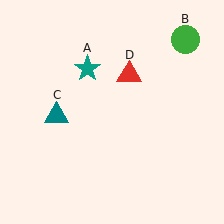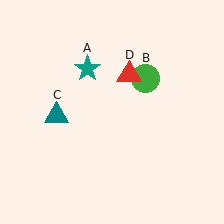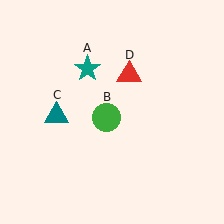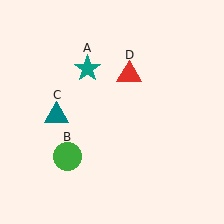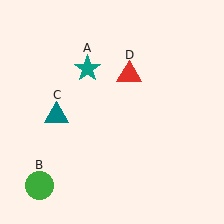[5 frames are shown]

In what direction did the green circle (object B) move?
The green circle (object B) moved down and to the left.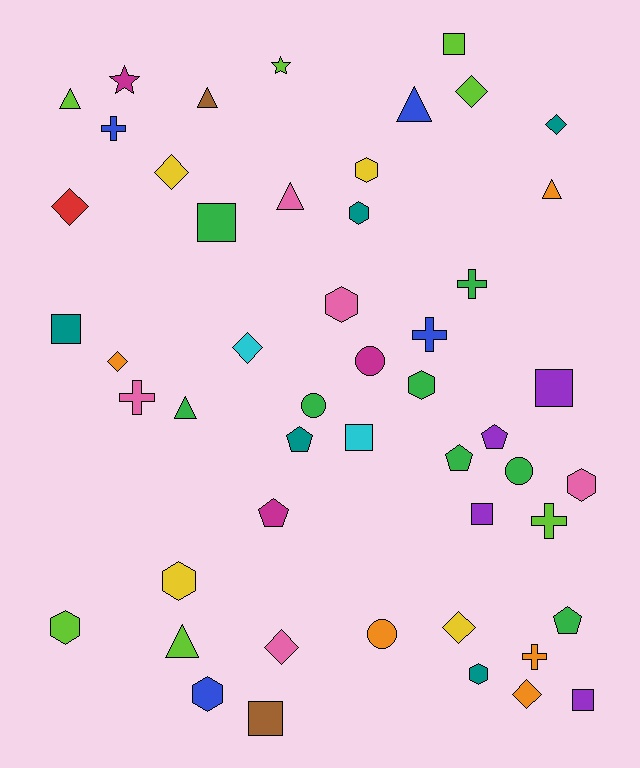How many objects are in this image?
There are 50 objects.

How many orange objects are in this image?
There are 5 orange objects.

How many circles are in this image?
There are 4 circles.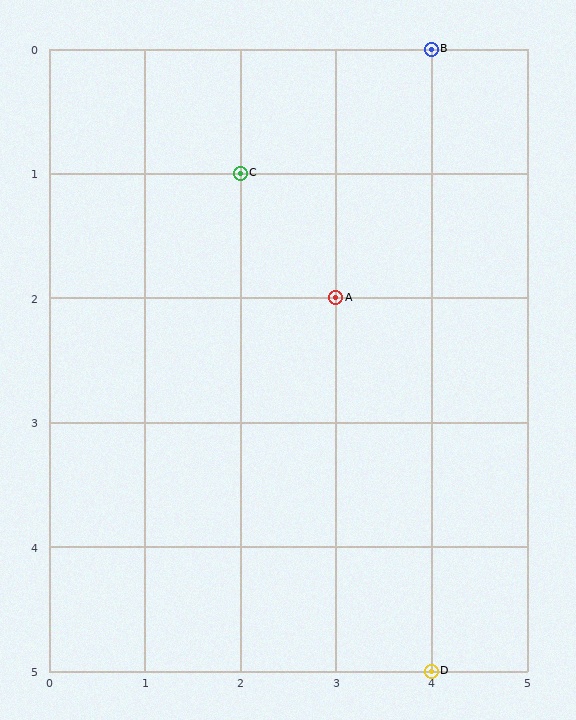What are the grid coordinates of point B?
Point B is at grid coordinates (4, 0).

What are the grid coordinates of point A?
Point A is at grid coordinates (3, 2).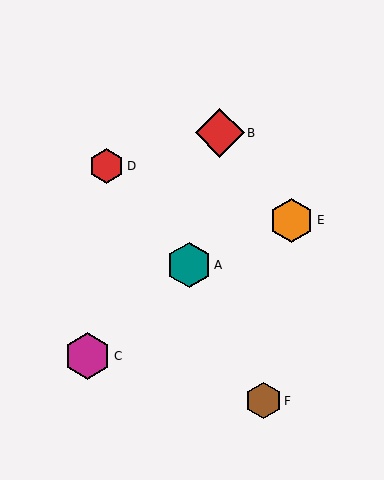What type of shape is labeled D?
Shape D is a red hexagon.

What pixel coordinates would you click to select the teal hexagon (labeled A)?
Click at (189, 265) to select the teal hexagon A.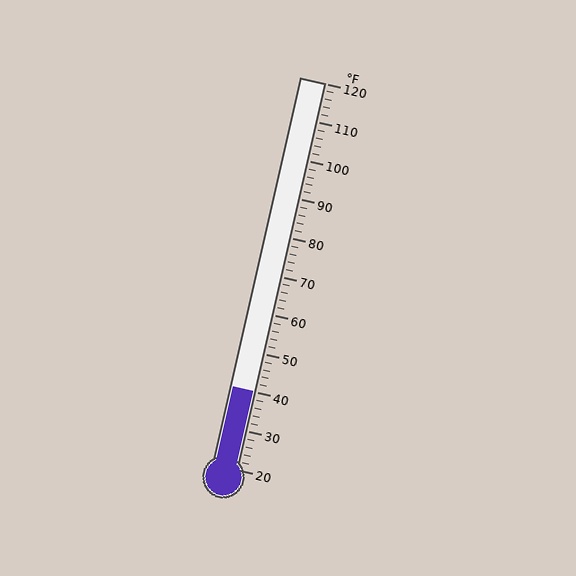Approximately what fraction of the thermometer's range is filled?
The thermometer is filled to approximately 20% of its range.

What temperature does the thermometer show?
The thermometer shows approximately 40°F.